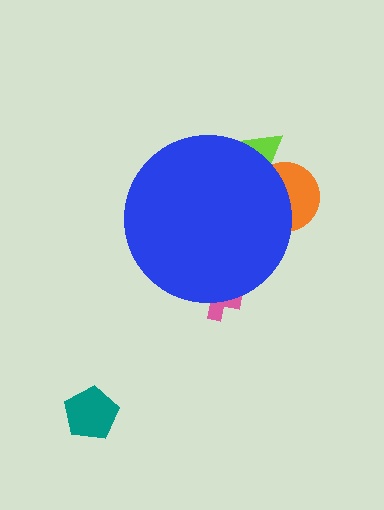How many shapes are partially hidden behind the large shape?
3 shapes are partially hidden.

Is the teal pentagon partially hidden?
No, the teal pentagon is fully visible.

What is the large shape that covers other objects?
A blue circle.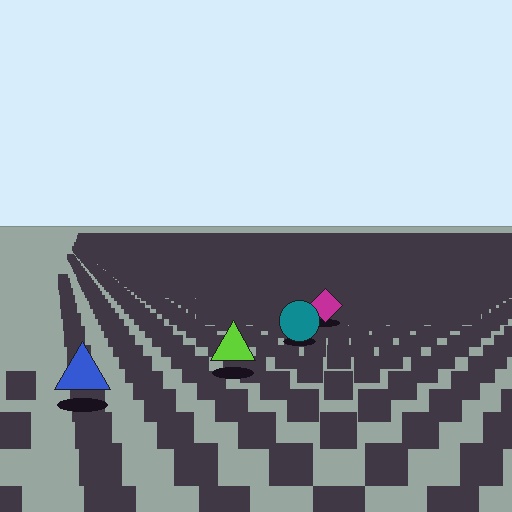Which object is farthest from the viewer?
The magenta diamond is farthest from the viewer. It appears smaller and the ground texture around it is denser.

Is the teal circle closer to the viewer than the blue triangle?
No. The blue triangle is closer — you can tell from the texture gradient: the ground texture is coarser near it.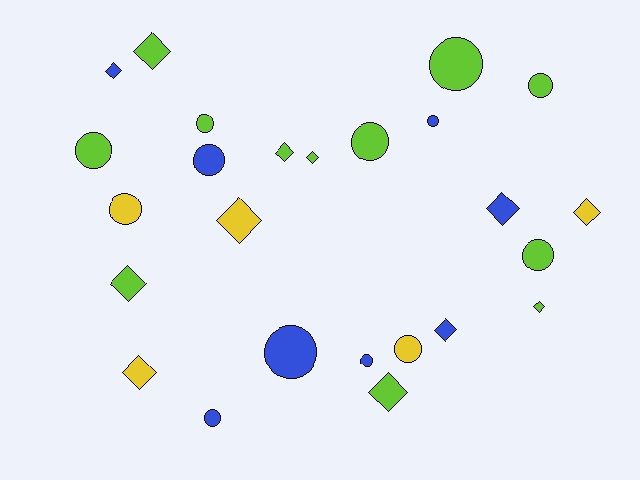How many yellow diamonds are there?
There are 3 yellow diamonds.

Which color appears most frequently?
Lime, with 12 objects.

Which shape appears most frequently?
Circle, with 13 objects.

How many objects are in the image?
There are 25 objects.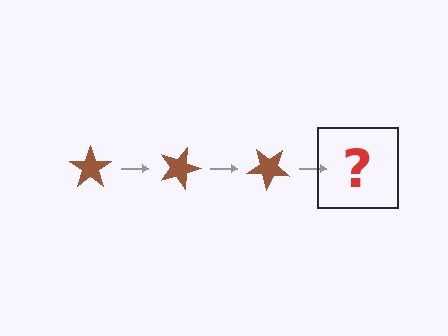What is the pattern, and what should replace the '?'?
The pattern is that the star rotates 20 degrees each step. The '?' should be a brown star rotated 60 degrees.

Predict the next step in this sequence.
The next step is a brown star rotated 60 degrees.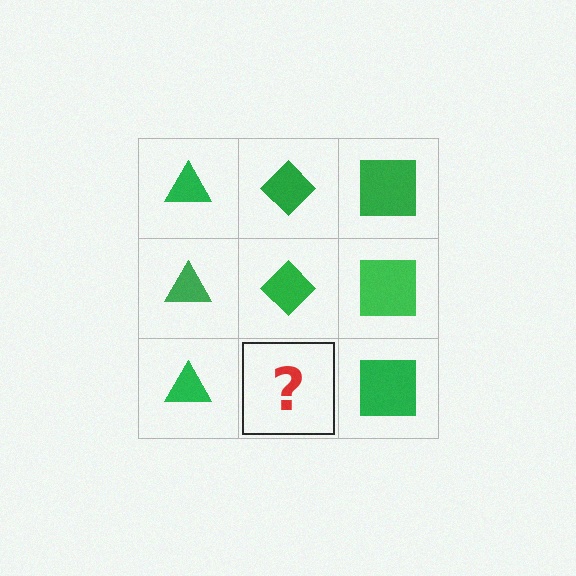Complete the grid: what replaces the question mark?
The question mark should be replaced with a green diamond.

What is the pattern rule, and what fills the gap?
The rule is that each column has a consistent shape. The gap should be filled with a green diamond.